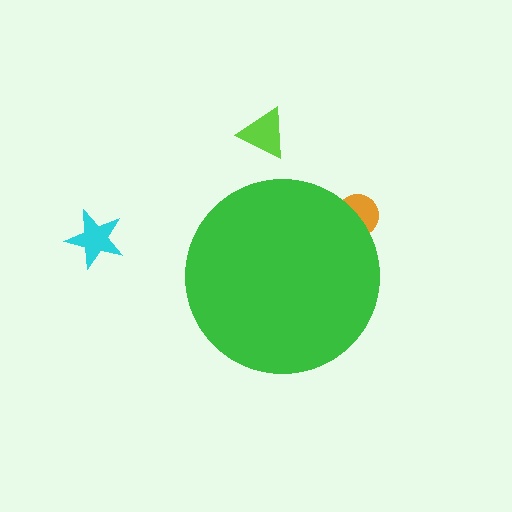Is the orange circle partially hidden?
Yes, the orange circle is partially hidden behind the green circle.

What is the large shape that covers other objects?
A green circle.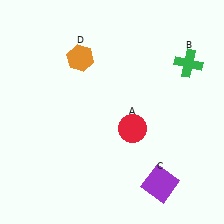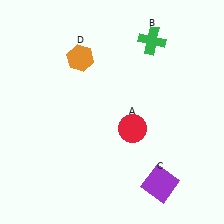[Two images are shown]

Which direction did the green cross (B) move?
The green cross (B) moved left.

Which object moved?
The green cross (B) moved left.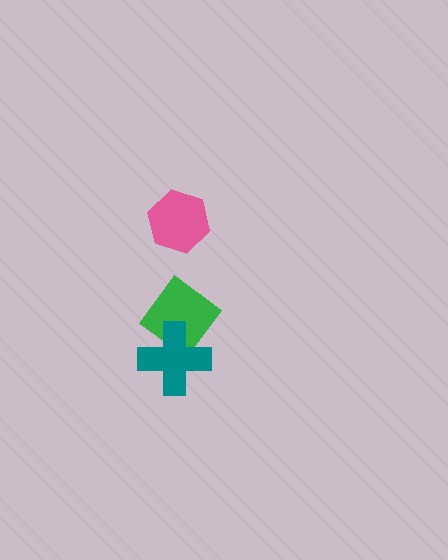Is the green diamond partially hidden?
Yes, it is partially covered by another shape.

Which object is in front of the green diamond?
The teal cross is in front of the green diamond.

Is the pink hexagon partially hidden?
No, no other shape covers it.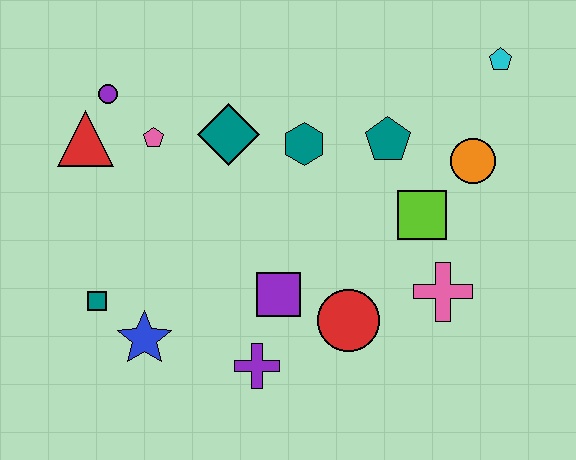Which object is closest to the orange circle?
The lime square is closest to the orange circle.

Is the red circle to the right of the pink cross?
No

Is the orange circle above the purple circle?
No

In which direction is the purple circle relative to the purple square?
The purple circle is above the purple square.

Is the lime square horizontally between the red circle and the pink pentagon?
No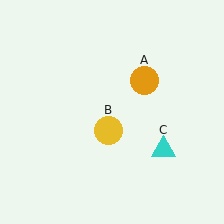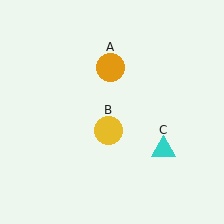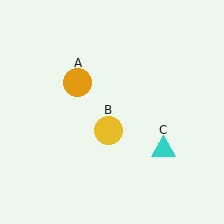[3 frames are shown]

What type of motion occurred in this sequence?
The orange circle (object A) rotated counterclockwise around the center of the scene.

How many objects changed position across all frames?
1 object changed position: orange circle (object A).